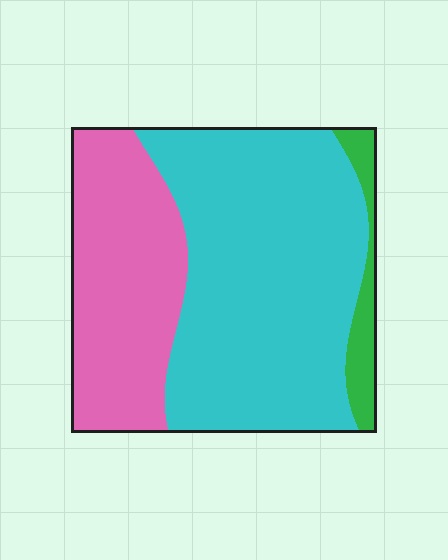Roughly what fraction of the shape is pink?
Pink takes up about one third (1/3) of the shape.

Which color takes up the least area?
Green, at roughly 5%.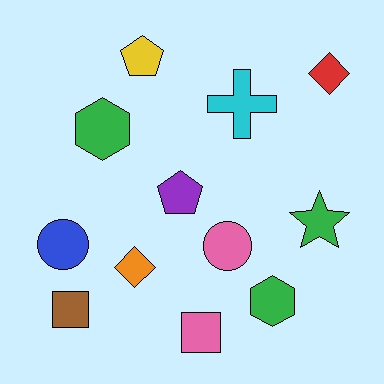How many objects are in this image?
There are 12 objects.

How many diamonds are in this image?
There are 2 diamonds.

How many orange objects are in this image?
There is 1 orange object.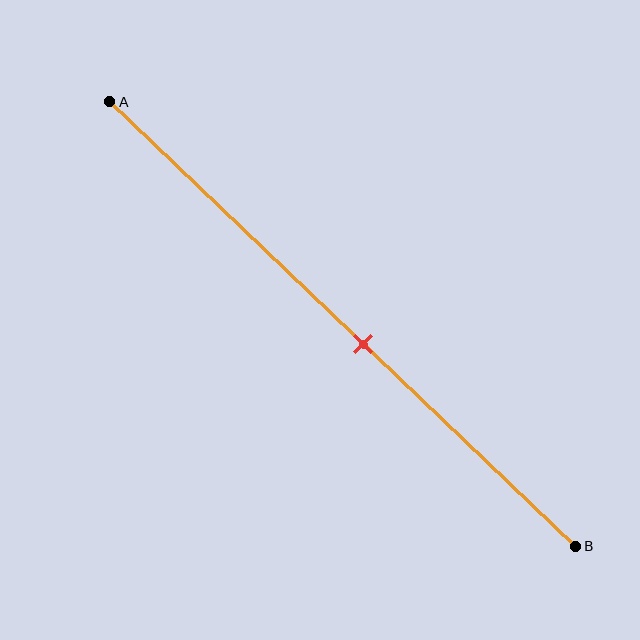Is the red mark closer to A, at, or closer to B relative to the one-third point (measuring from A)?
The red mark is closer to point B than the one-third point of segment AB.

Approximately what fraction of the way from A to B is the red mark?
The red mark is approximately 55% of the way from A to B.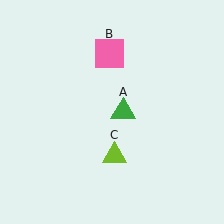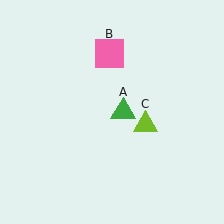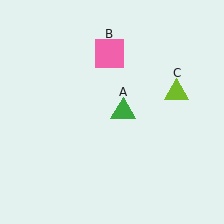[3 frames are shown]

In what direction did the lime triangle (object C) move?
The lime triangle (object C) moved up and to the right.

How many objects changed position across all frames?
1 object changed position: lime triangle (object C).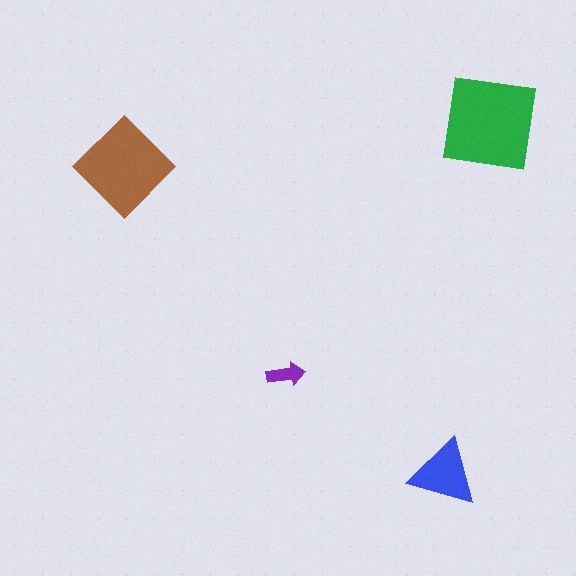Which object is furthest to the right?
The green square is rightmost.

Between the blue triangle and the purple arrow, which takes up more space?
The blue triangle.